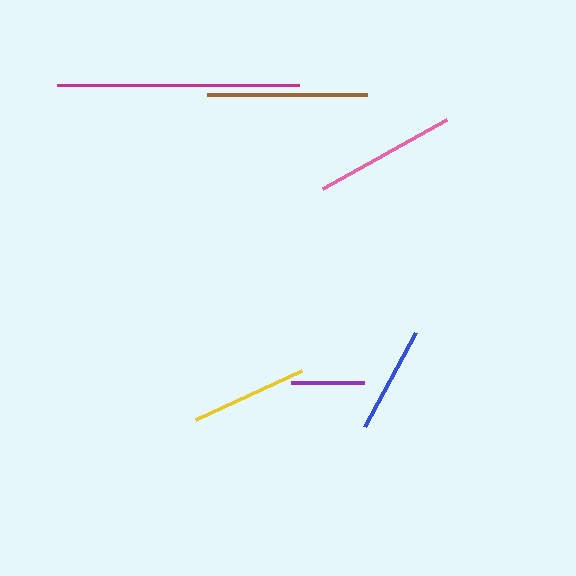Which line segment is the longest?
The magenta line is the longest at approximately 242 pixels.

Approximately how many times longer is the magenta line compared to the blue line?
The magenta line is approximately 2.3 times the length of the blue line.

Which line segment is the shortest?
The purple line is the shortest at approximately 73 pixels.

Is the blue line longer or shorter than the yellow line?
The yellow line is longer than the blue line.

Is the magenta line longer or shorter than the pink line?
The magenta line is longer than the pink line.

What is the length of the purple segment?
The purple segment is approximately 73 pixels long.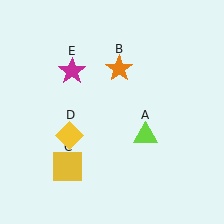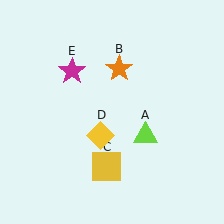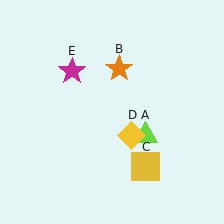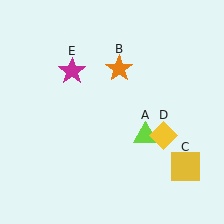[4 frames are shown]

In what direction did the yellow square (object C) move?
The yellow square (object C) moved right.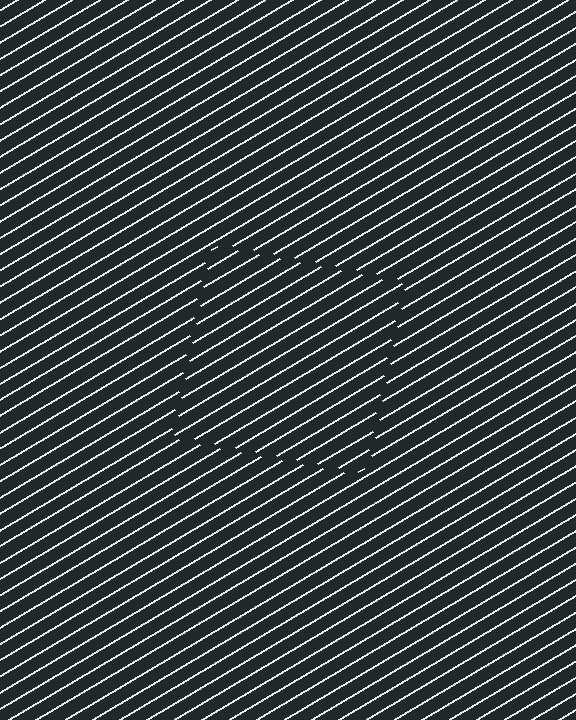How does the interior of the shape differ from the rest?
The interior of the shape contains the same grating, shifted by half a period — the contour is defined by the phase discontinuity where line-ends from the inner and outer gratings abut.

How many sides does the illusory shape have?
4 sides — the line-ends trace a square.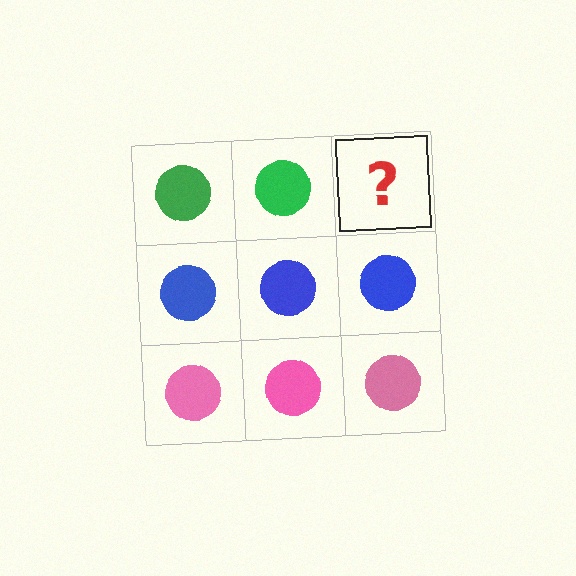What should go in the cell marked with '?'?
The missing cell should contain a green circle.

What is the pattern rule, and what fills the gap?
The rule is that each row has a consistent color. The gap should be filled with a green circle.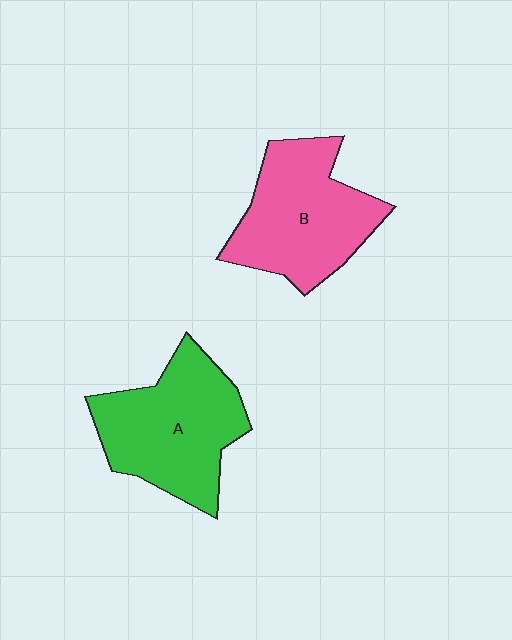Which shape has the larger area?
Shape A (green).